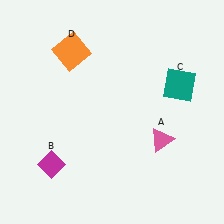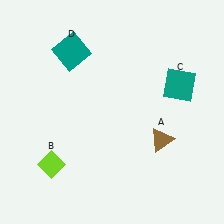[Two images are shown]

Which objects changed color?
A changed from pink to brown. B changed from magenta to lime. D changed from orange to teal.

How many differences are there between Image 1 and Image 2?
There are 3 differences between the two images.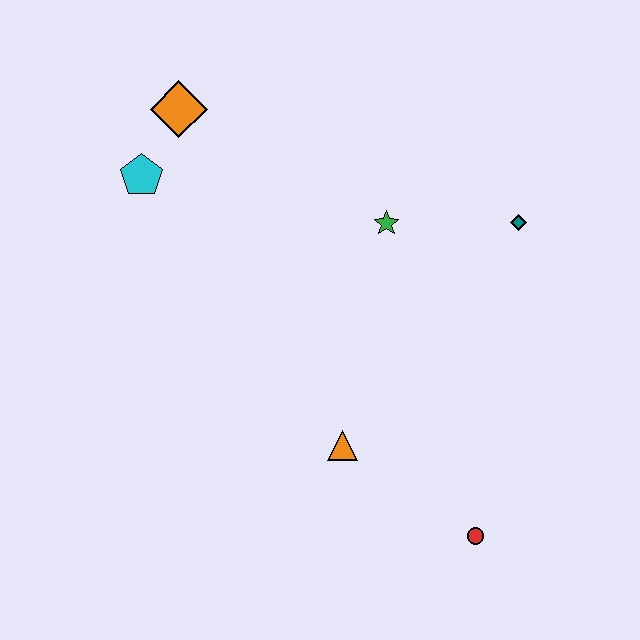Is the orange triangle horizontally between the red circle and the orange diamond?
Yes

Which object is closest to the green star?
The teal diamond is closest to the green star.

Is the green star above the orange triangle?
Yes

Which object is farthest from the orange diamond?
The red circle is farthest from the orange diamond.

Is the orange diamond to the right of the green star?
No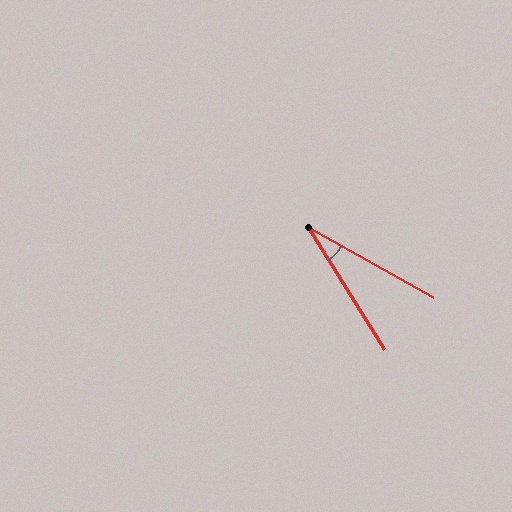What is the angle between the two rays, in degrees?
Approximately 29 degrees.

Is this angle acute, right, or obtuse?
It is acute.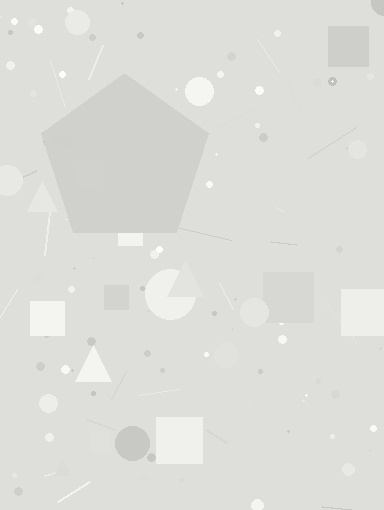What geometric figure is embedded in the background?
A pentagon is embedded in the background.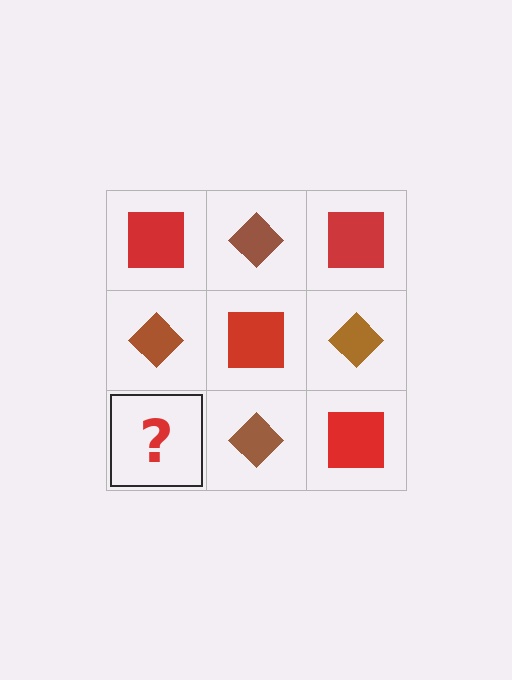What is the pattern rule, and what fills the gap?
The rule is that it alternates red square and brown diamond in a checkerboard pattern. The gap should be filled with a red square.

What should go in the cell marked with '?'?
The missing cell should contain a red square.